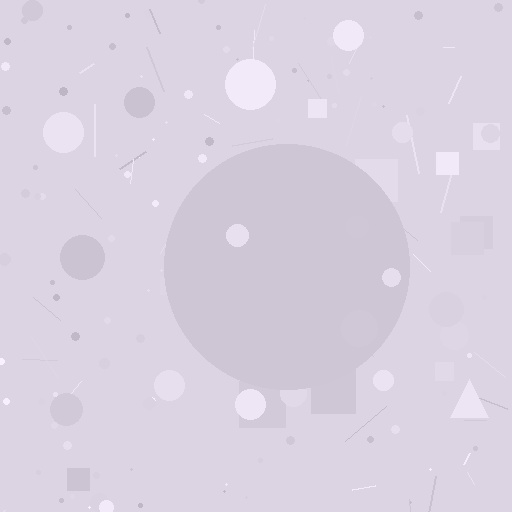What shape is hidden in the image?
A circle is hidden in the image.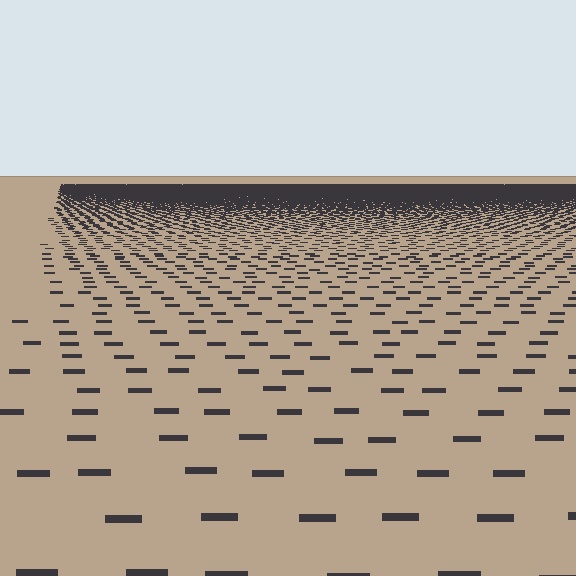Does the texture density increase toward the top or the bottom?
Density increases toward the top.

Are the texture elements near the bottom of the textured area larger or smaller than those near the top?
Larger. Near the bottom, elements are closer to the viewer and appear at a bigger on-screen size.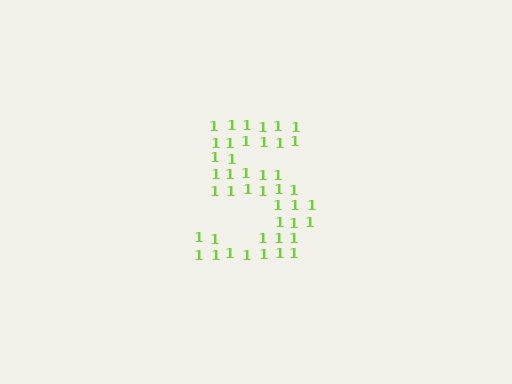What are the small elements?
The small elements are digit 1's.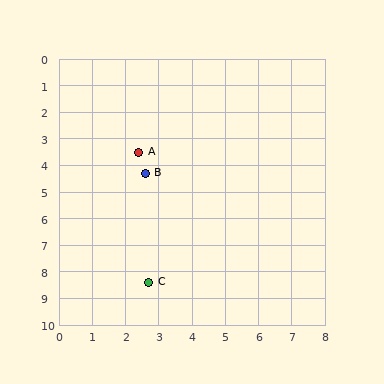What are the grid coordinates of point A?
Point A is at approximately (2.4, 3.5).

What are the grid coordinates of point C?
Point C is at approximately (2.7, 8.4).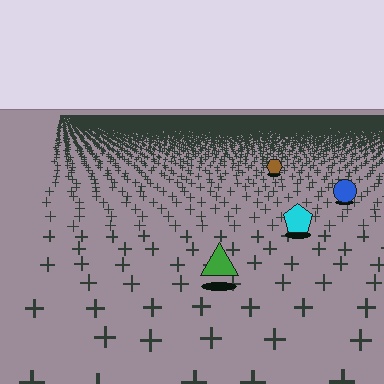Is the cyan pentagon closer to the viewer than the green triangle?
No. The green triangle is closer — you can tell from the texture gradient: the ground texture is coarser near it.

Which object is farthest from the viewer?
The brown hexagon is farthest from the viewer. It appears smaller and the ground texture around it is denser.